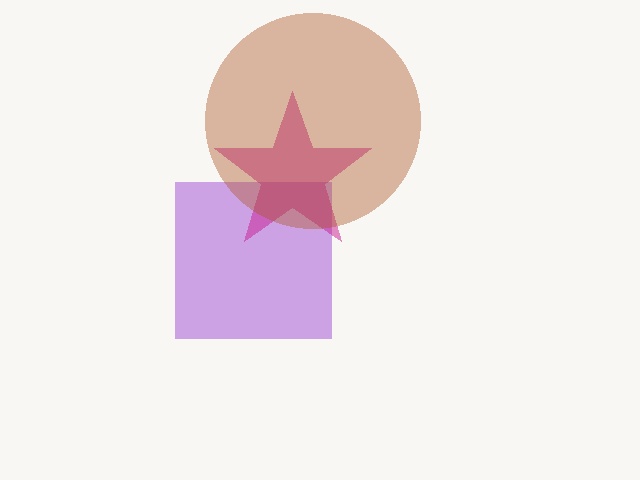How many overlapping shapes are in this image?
There are 3 overlapping shapes in the image.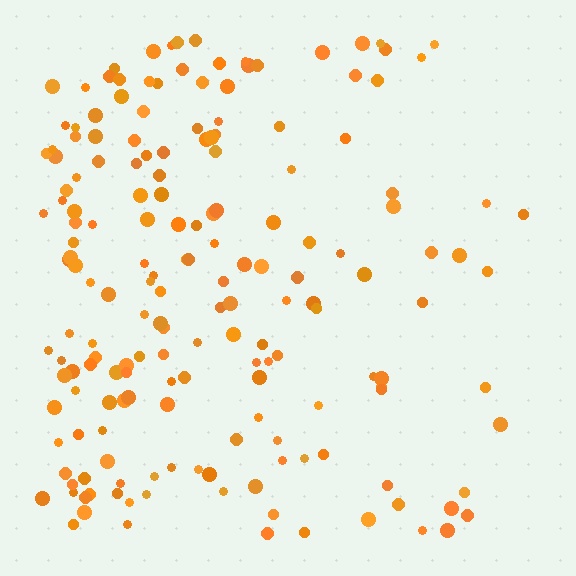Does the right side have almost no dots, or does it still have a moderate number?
Still a moderate number, just noticeably fewer than the left.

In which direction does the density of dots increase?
From right to left, with the left side densest.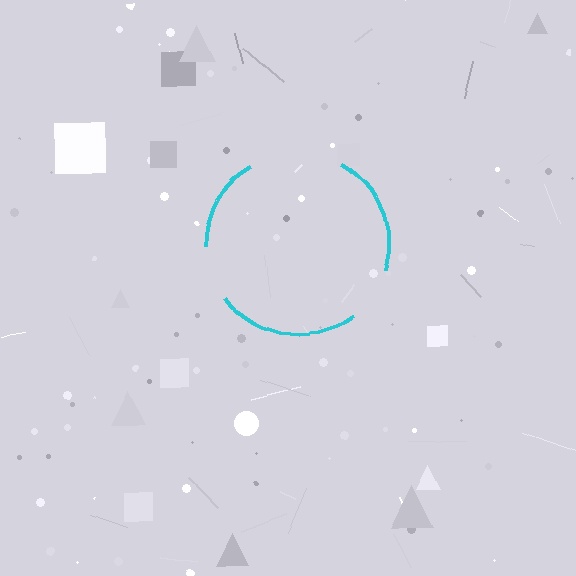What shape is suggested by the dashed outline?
The dashed outline suggests a circle.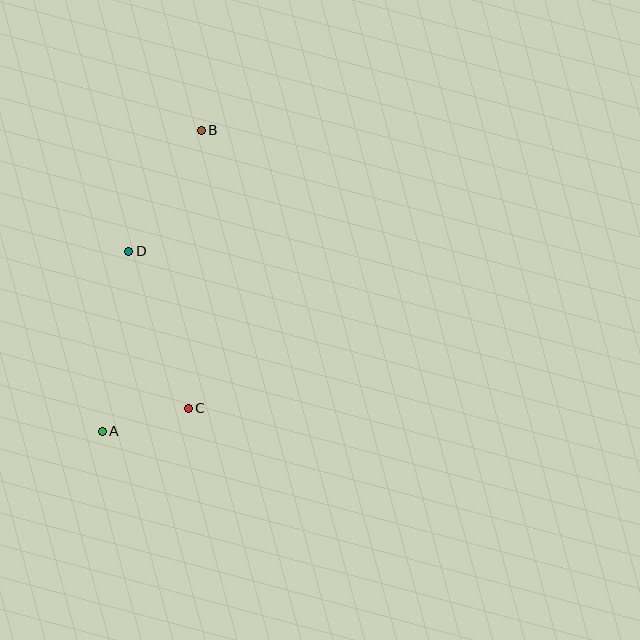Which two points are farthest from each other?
Points A and B are farthest from each other.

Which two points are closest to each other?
Points A and C are closest to each other.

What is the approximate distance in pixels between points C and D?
The distance between C and D is approximately 168 pixels.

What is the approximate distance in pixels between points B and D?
The distance between B and D is approximately 141 pixels.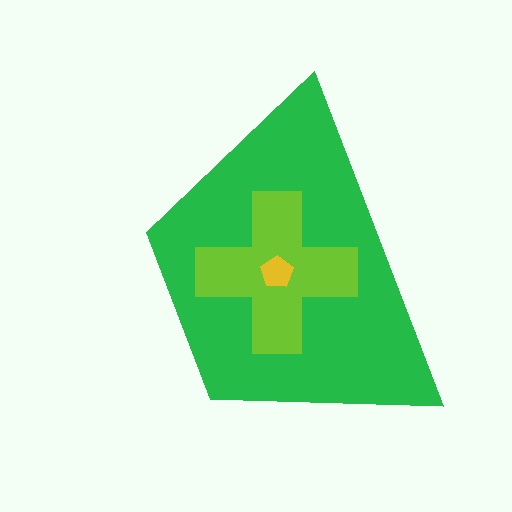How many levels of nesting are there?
3.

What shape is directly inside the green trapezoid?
The lime cross.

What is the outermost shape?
The green trapezoid.